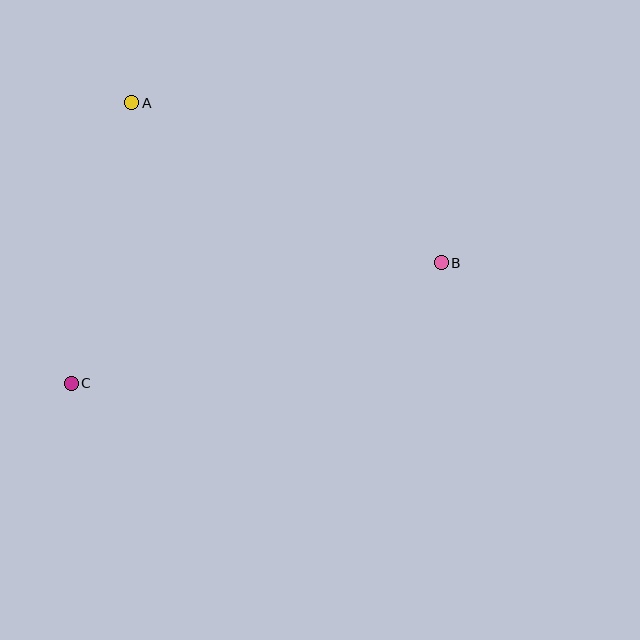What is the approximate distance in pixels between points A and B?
The distance between A and B is approximately 348 pixels.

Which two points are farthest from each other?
Points B and C are farthest from each other.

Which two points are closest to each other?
Points A and C are closest to each other.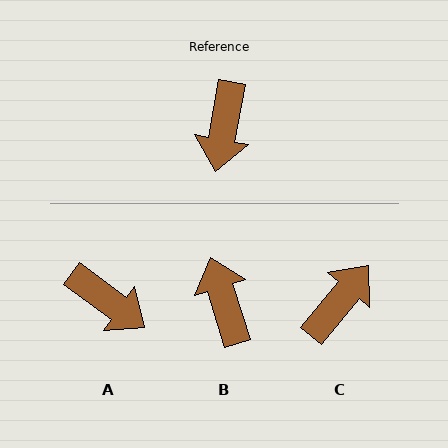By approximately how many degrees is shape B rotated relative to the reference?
Approximately 152 degrees clockwise.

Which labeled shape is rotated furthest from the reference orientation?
B, about 152 degrees away.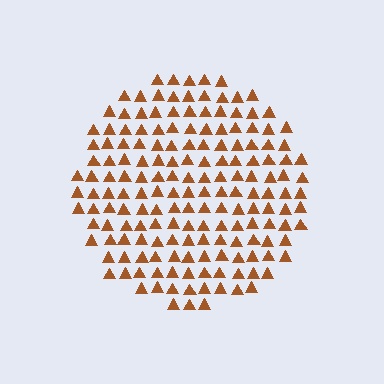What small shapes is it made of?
It is made of small triangles.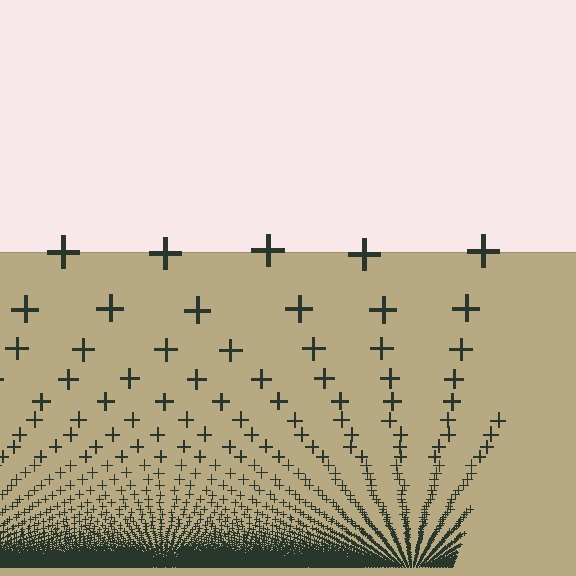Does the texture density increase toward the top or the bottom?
Density increases toward the bottom.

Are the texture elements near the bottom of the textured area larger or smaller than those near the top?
Smaller. The gradient is inverted — elements near the bottom are smaller and denser.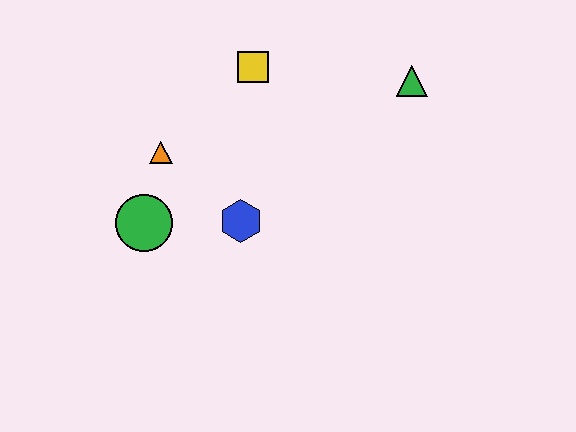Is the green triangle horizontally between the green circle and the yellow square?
No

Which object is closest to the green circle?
The orange triangle is closest to the green circle.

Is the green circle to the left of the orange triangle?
Yes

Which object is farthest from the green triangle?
The green circle is farthest from the green triangle.